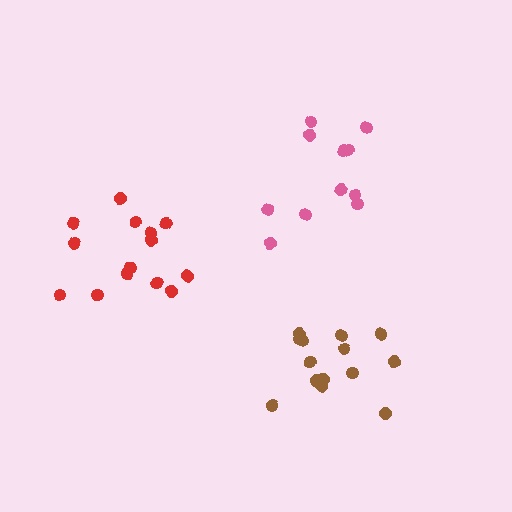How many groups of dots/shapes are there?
There are 3 groups.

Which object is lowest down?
The brown cluster is bottommost.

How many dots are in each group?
Group 1: 11 dots, Group 2: 14 dots, Group 3: 14 dots (39 total).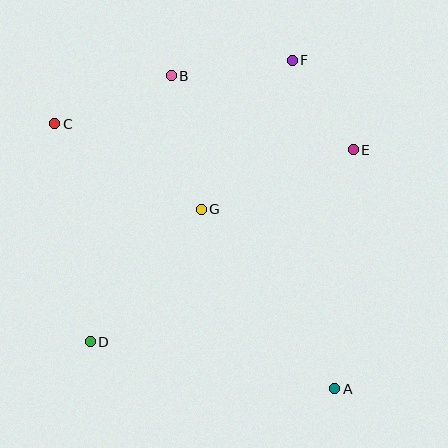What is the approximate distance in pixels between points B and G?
The distance between B and G is approximately 137 pixels.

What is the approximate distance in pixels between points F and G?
The distance between F and G is approximately 175 pixels.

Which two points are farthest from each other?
Points A and C are farthest from each other.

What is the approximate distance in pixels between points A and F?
The distance between A and F is approximately 331 pixels.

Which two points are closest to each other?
Points E and F are closest to each other.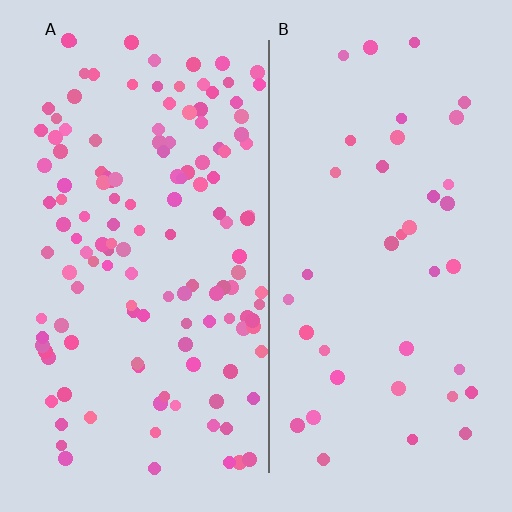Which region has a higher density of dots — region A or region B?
A (the left).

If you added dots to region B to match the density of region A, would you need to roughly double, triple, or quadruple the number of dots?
Approximately quadruple.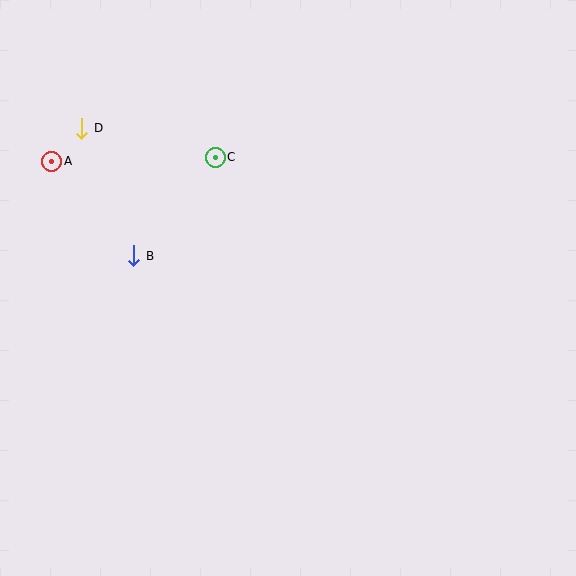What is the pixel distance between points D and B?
The distance between D and B is 137 pixels.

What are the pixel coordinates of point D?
Point D is at (82, 128).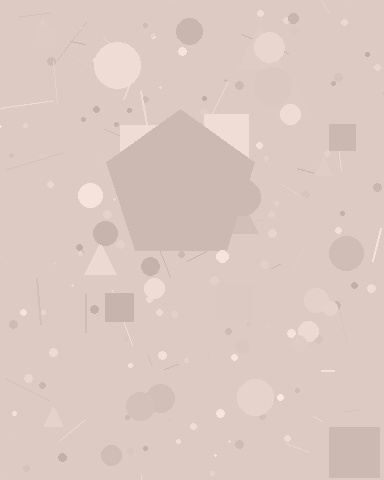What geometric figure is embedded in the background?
A pentagon is embedded in the background.